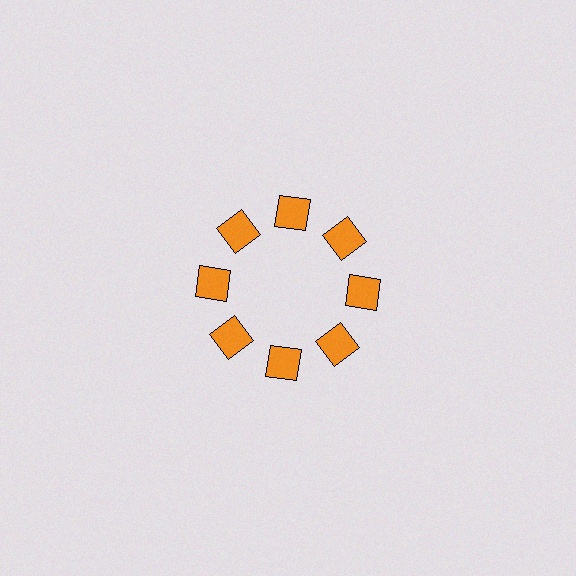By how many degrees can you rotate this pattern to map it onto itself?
The pattern maps onto itself every 45 degrees of rotation.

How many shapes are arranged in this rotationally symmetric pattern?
There are 8 shapes, arranged in 8 groups of 1.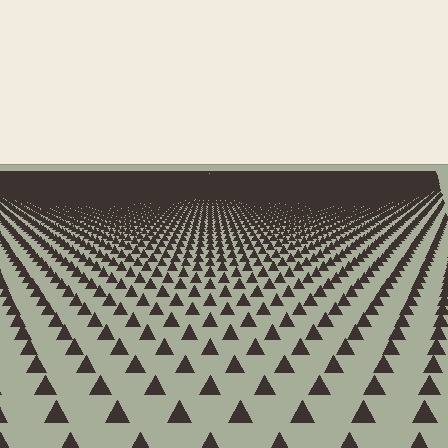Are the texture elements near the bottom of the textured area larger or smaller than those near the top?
Larger. Near the bottom, elements are closer to the viewer and appear at a bigger on-screen size.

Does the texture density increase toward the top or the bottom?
Density increases toward the top.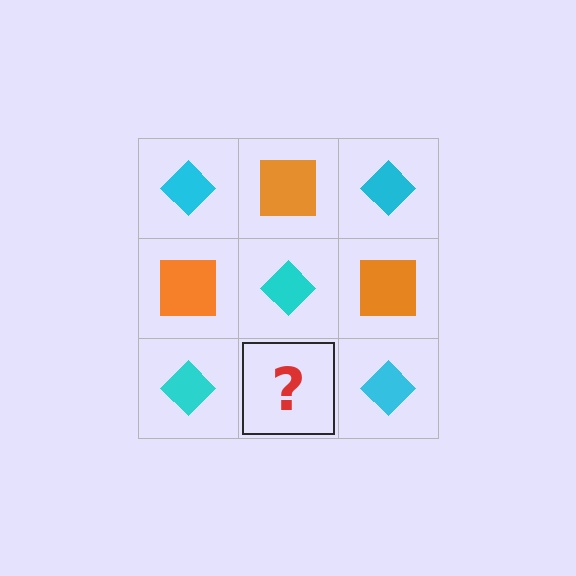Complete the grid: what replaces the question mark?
The question mark should be replaced with an orange square.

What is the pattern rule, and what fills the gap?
The rule is that it alternates cyan diamond and orange square in a checkerboard pattern. The gap should be filled with an orange square.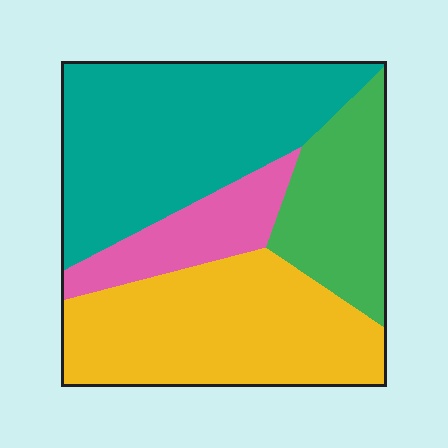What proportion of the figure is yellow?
Yellow takes up between a sixth and a third of the figure.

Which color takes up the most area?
Teal, at roughly 35%.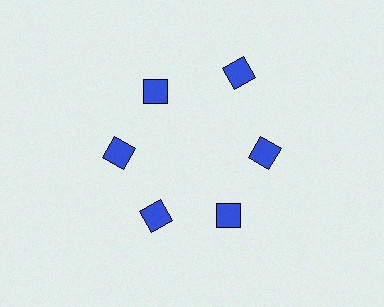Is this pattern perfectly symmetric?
No. The 6 blue diamonds are arranged in a ring, but one element near the 1 o'clock position is pushed outward from the center, breaking the 6-fold rotational symmetry.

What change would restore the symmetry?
The symmetry would be restored by moving it inward, back onto the ring so that all 6 diamonds sit at equal angles and equal distance from the center.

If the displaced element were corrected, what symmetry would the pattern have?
It would have 6-fold rotational symmetry — the pattern would map onto itself every 60 degrees.